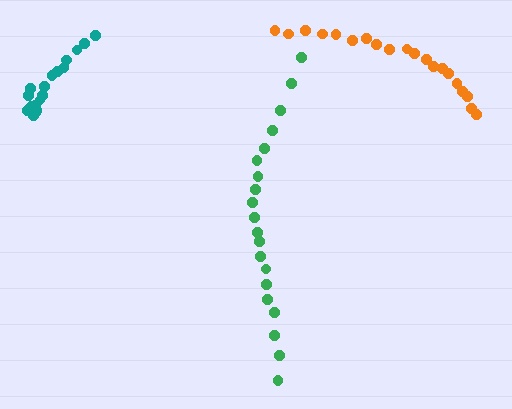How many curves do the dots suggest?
There are 3 distinct paths.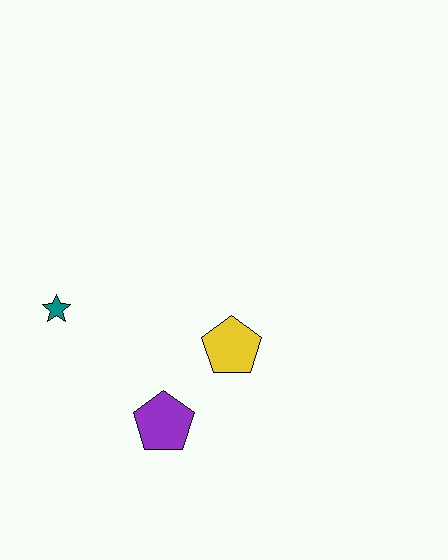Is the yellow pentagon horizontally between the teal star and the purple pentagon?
No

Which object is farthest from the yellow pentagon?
The teal star is farthest from the yellow pentagon.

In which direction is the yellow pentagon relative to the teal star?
The yellow pentagon is to the right of the teal star.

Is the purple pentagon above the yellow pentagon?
No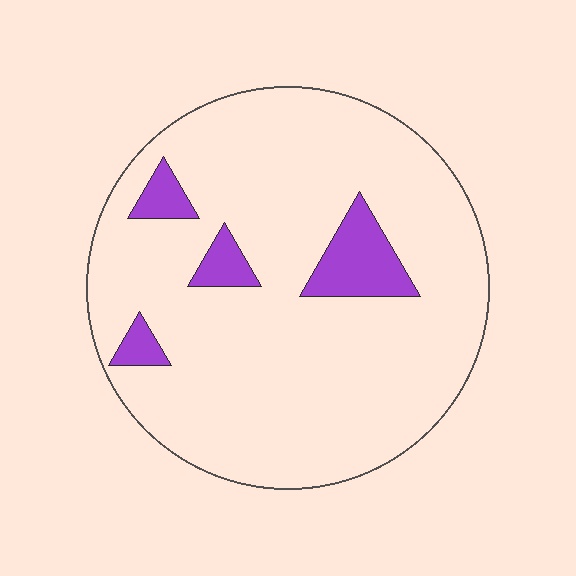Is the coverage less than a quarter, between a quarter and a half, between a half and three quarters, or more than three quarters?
Less than a quarter.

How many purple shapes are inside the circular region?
4.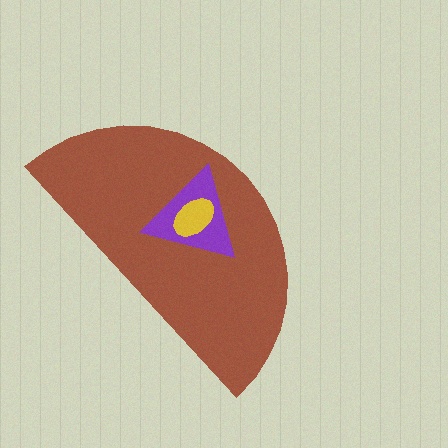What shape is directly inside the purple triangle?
The yellow ellipse.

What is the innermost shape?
The yellow ellipse.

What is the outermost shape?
The brown semicircle.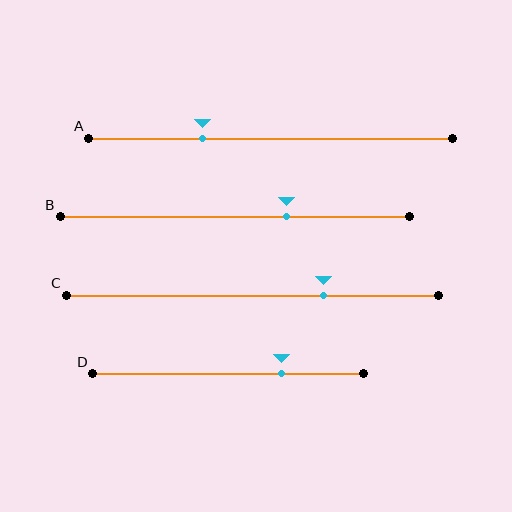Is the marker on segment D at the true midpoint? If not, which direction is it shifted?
No, the marker on segment D is shifted to the right by about 20% of the segment length.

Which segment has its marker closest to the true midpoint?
Segment B has its marker closest to the true midpoint.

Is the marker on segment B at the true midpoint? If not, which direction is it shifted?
No, the marker on segment B is shifted to the right by about 15% of the segment length.